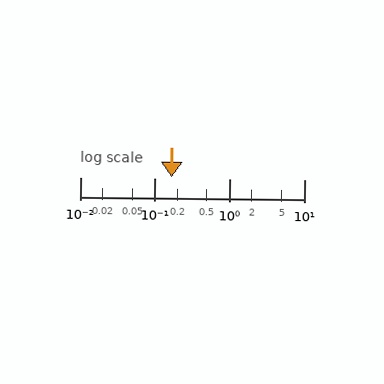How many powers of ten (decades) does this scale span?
The scale spans 3 decades, from 0.01 to 10.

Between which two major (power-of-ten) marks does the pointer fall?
The pointer is between 0.1 and 1.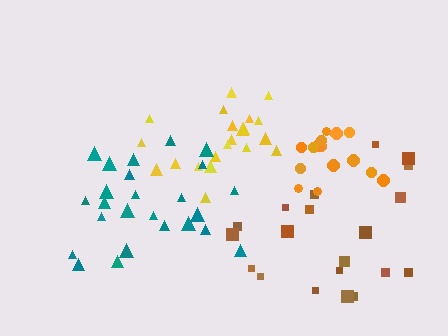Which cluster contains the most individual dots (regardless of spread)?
Teal (26).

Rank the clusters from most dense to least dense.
orange, yellow, teal, brown.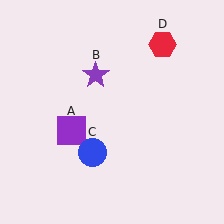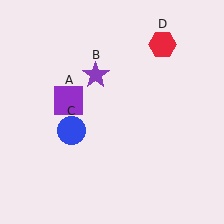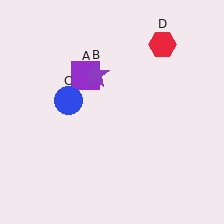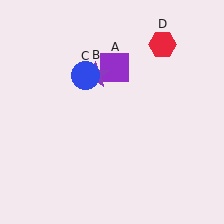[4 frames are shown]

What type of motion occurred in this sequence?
The purple square (object A), blue circle (object C) rotated clockwise around the center of the scene.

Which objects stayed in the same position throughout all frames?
Purple star (object B) and red hexagon (object D) remained stationary.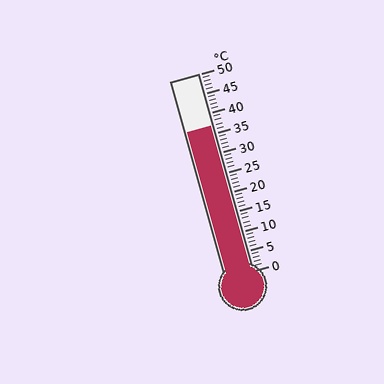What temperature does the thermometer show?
The thermometer shows approximately 37°C.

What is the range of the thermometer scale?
The thermometer scale ranges from 0°C to 50°C.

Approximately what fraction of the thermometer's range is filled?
The thermometer is filled to approximately 75% of its range.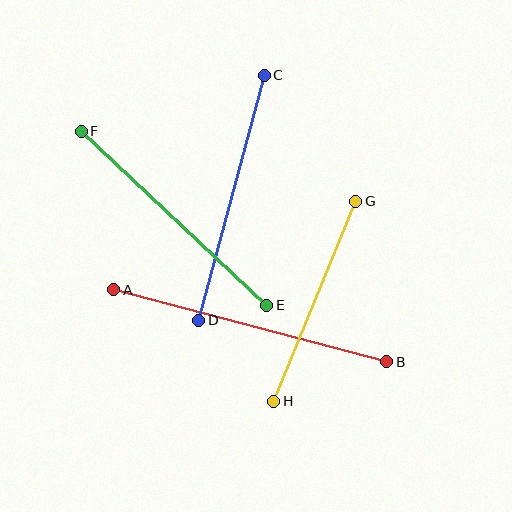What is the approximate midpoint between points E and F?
The midpoint is at approximately (174, 218) pixels.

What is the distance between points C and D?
The distance is approximately 253 pixels.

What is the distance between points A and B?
The distance is approximately 283 pixels.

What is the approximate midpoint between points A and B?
The midpoint is at approximately (250, 326) pixels.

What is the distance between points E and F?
The distance is approximately 254 pixels.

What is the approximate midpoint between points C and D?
The midpoint is at approximately (231, 198) pixels.